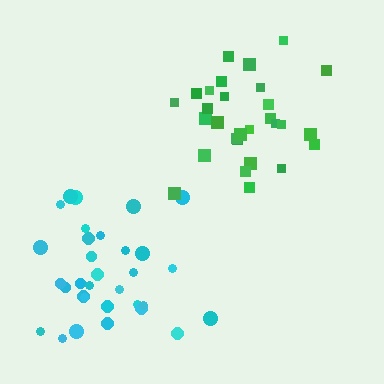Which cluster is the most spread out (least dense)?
Cyan.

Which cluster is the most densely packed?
Green.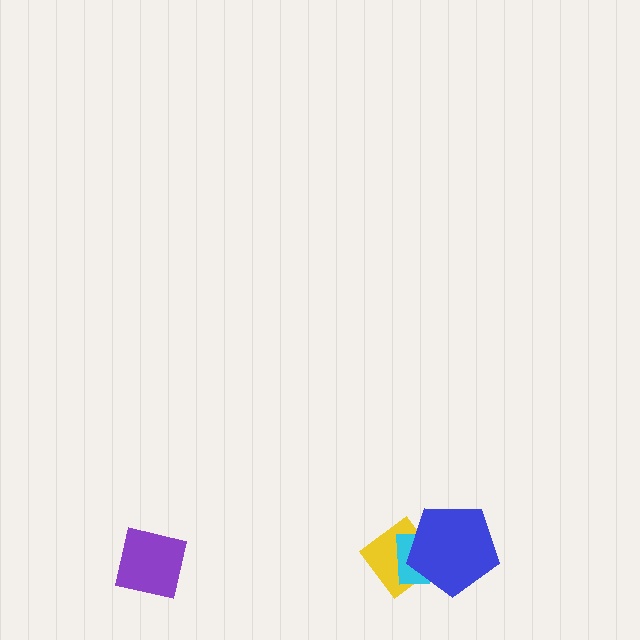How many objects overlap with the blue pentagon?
2 objects overlap with the blue pentagon.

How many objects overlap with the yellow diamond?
2 objects overlap with the yellow diamond.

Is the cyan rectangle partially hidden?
Yes, it is partially covered by another shape.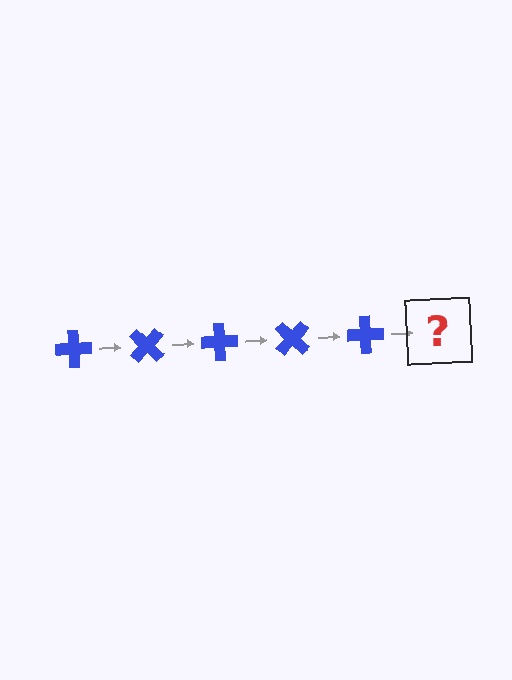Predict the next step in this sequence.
The next step is a blue cross rotated 225 degrees.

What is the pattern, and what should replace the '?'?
The pattern is that the cross rotates 45 degrees each step. The '?' should be a blue cross rotated 225 degrees.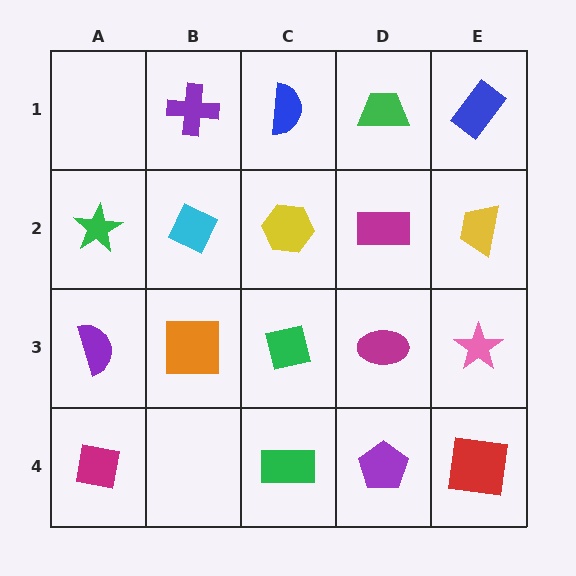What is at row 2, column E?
A yellow trapezoid.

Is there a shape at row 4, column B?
No, that cell is empty.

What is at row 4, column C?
A green rectangle.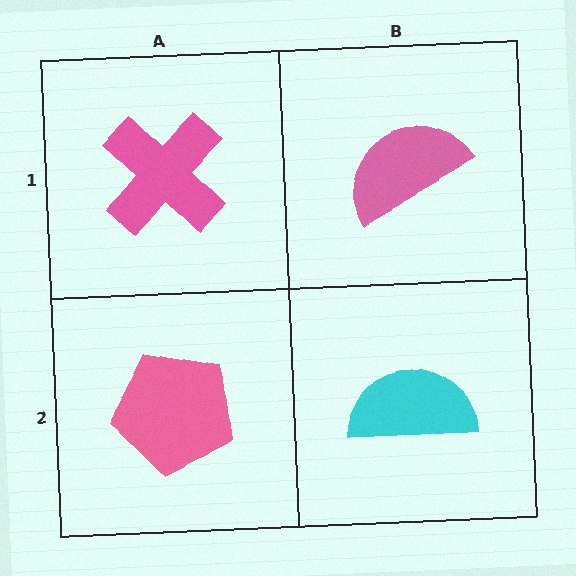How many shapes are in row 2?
2 shapes.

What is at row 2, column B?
A cyan semicircle.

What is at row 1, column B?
A pink semicircle.